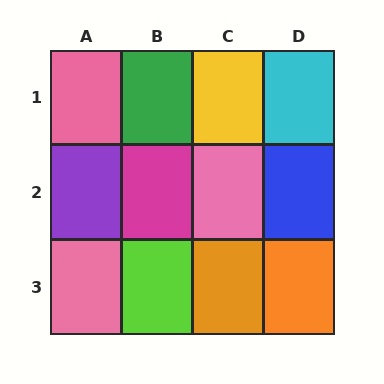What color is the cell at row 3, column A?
Pink.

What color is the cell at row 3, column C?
Orange.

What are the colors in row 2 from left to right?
Purple, magenta, pink, blue.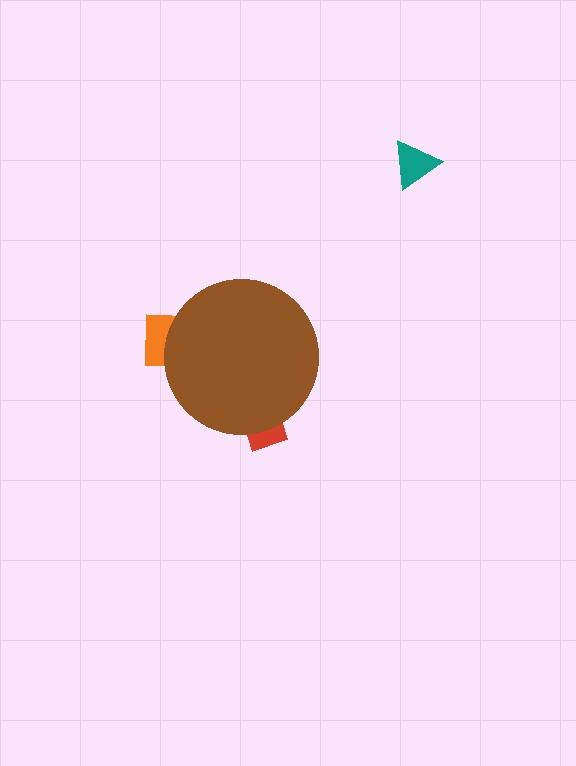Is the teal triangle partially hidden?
No, the teal triangle is fully visible.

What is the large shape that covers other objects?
A brown circle.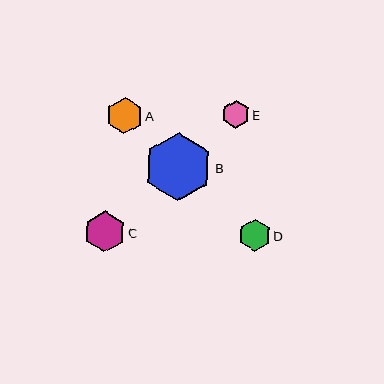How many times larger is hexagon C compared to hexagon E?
Hexagon C is approximately 1.5 times the size of hexagon E.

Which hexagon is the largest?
Hexagon B is the largest with a size of approximately 68 pixels.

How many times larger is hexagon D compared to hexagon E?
Hexagon D is approximately 1.1 times the size of hexagon E.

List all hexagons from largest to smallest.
From largest to smallest: B, C, A, D, E.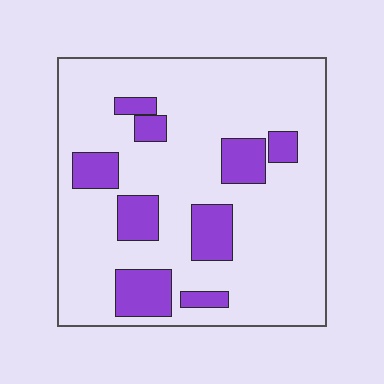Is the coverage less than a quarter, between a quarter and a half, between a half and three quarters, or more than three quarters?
Less than a quarter.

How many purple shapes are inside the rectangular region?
9.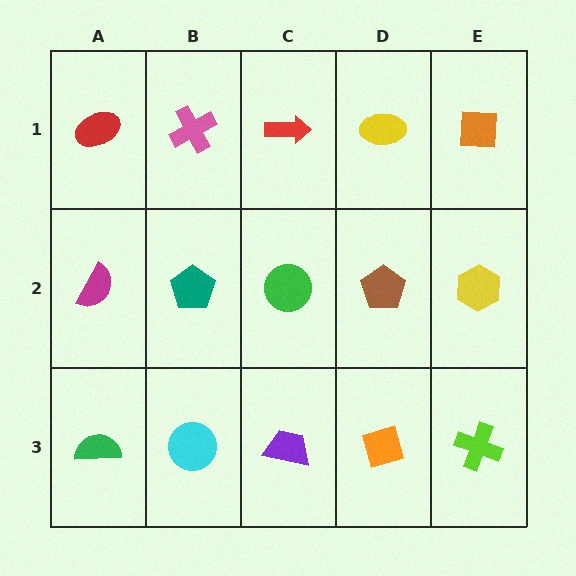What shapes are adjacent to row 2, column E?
An orange square (row 1, column E), a lime cross (row 3, column E), a brown pentagon (row 2, column D).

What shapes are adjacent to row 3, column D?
A brown pentagon (row 2, column D), a purple trapezoid (row 3, column C), a lime cross (row 3, column E).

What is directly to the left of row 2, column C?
A teal pentagon.